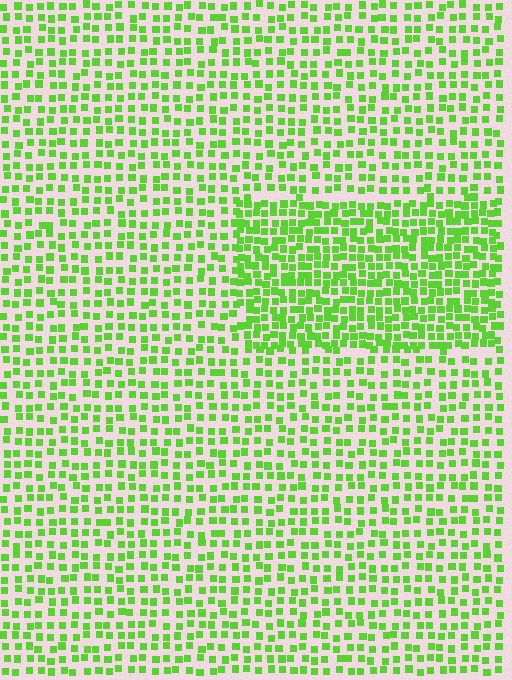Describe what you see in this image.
The image contains small lime elements arranged at two different densities. A rectangle-shaped region is visible where the elements are more densely packed than the surrounding area.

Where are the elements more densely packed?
The elements are more densely packed inside the rectangle boundary.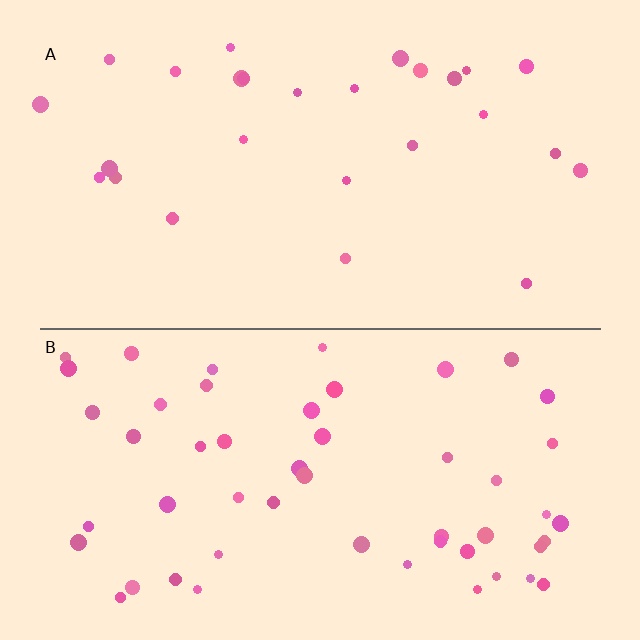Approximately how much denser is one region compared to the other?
Approximately 2.0× — region B over region A.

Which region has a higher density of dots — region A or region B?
B (the bottom).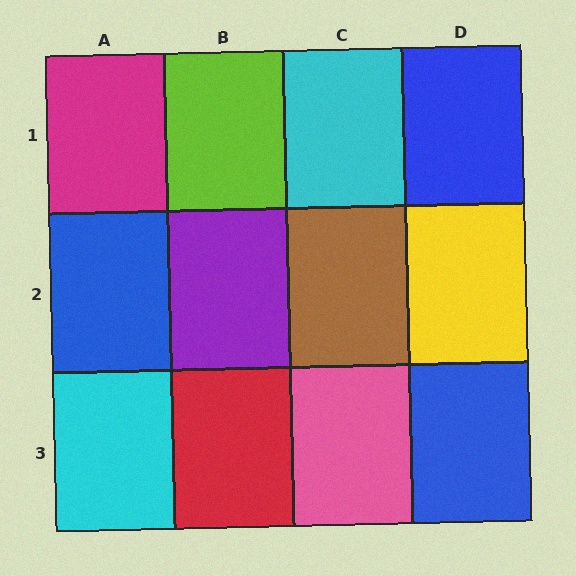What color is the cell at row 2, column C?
Brown.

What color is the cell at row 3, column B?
Red.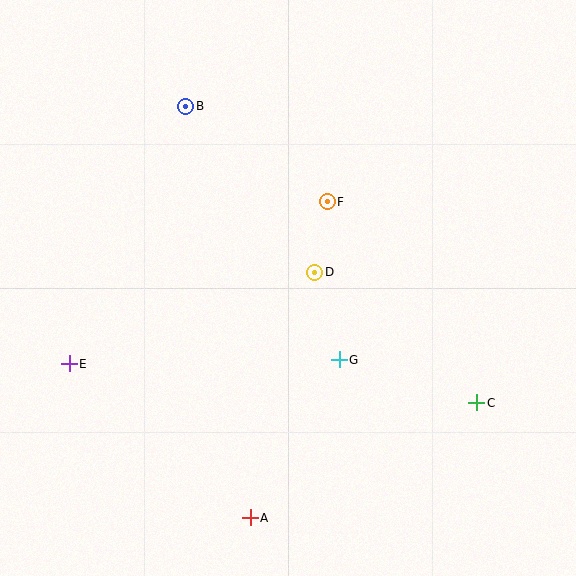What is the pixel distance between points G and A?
The distance between G and A is 181 pixels.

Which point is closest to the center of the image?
Point D at (315, 272) is closest to the center.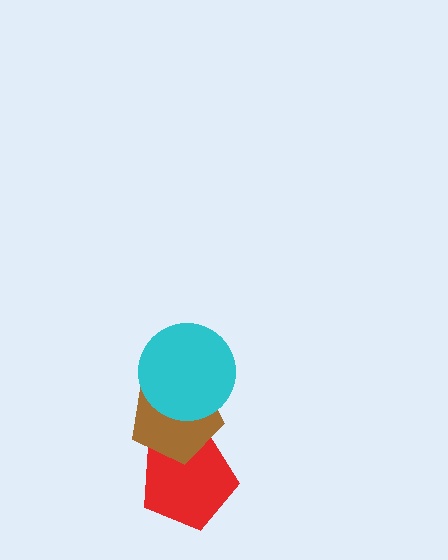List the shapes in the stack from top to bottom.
From top to bottom: the cyan circle, the brown pentagon, the red pentagon.